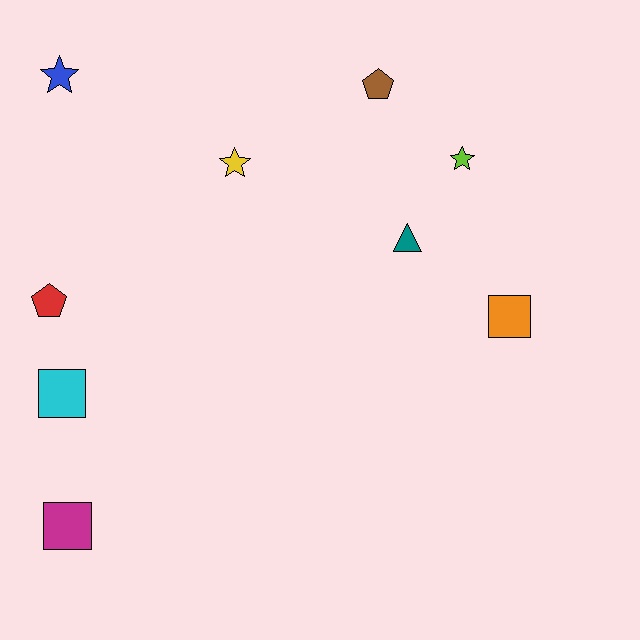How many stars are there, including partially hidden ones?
There are 3 stars.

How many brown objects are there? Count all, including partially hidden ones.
There is 1 brown object.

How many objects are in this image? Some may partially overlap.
There are 9 objects.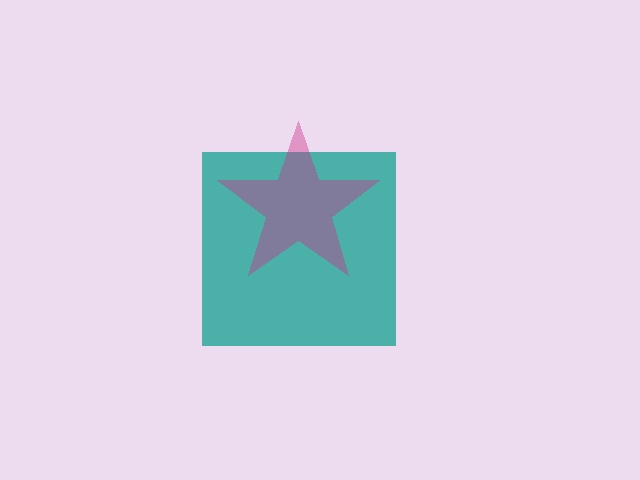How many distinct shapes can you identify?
There are 2 distinct shapes: a teal square, a magenta star.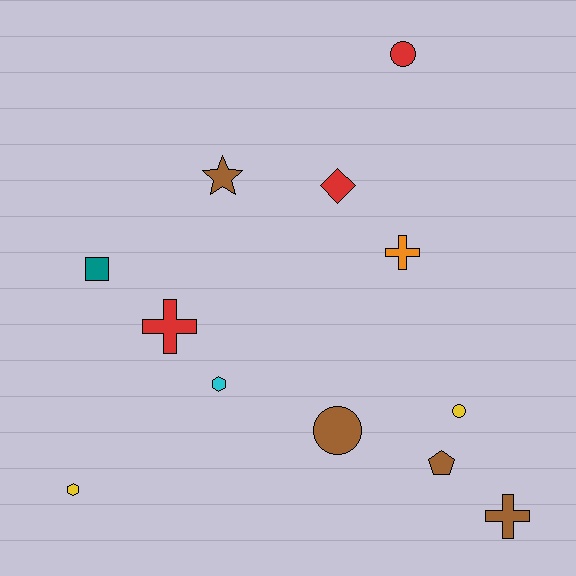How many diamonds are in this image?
There is 1 diamond.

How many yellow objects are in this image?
There are 2 yellow objects.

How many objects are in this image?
There are 12 objects.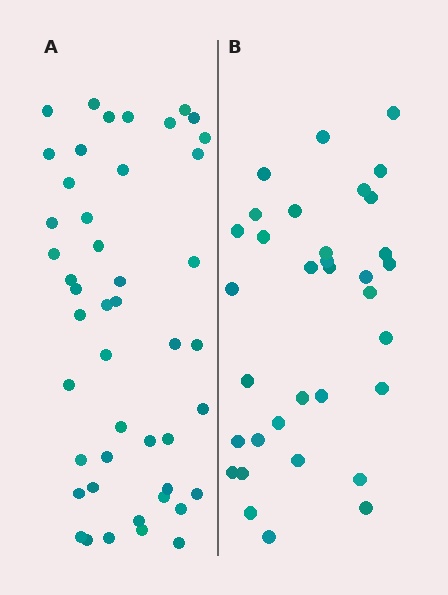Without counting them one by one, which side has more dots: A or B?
Region A (the left region) has more dots.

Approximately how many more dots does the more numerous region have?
Region A has roughly 12 or so more dots than region B.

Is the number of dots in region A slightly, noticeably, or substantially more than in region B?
Region A has noticeably more, but not dramatically so. The ratio is roughly 1.4 to 1.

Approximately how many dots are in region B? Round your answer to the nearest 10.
About 30 dots. (The exact count is 34, which rounds to 30.)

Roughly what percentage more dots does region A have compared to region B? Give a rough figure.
About 35% more.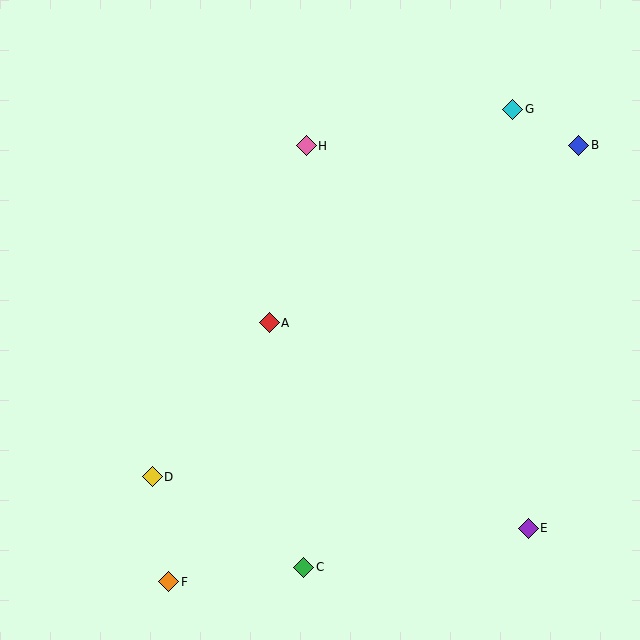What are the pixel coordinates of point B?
Point B is at (579, 145).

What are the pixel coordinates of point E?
Point E is at (528, 528).